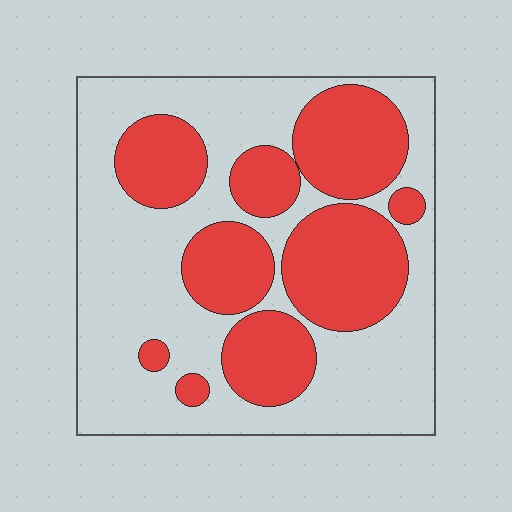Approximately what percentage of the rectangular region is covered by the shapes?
Approximately 40%.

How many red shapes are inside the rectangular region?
9.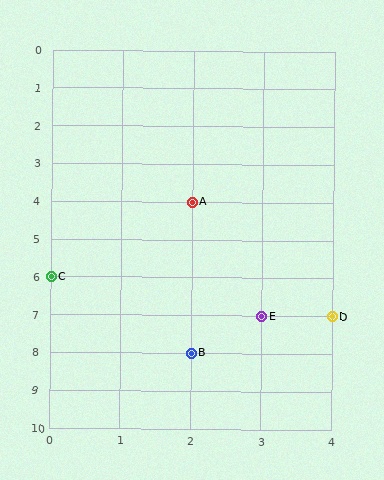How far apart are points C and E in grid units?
Points C and E are 3 columns and 1 row apart (about 3.2 grid units diagonally).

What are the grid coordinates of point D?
Point D is at grid coordinates (4, 7).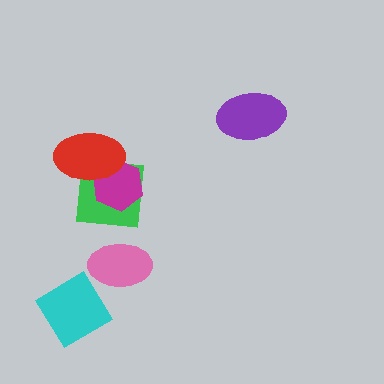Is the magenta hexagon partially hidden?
Yes, it is partially covered by another shape.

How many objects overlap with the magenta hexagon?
2 objects overlap with the magenta hexagon.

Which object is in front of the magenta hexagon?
The red ellipse is in front of the magenta hexagon.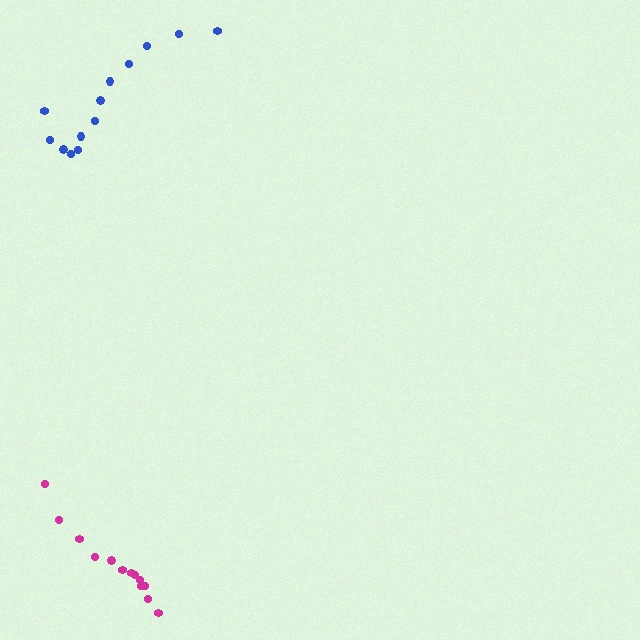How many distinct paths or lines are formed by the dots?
There are 2 distinct paths.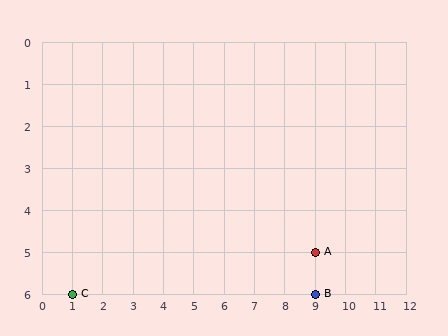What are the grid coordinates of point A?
Point A is at grid coordinates (9, 5).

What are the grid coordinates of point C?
Point C is at grid coordinates (1, 6).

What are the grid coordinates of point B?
Point B is at grid coordinates (9, 6).